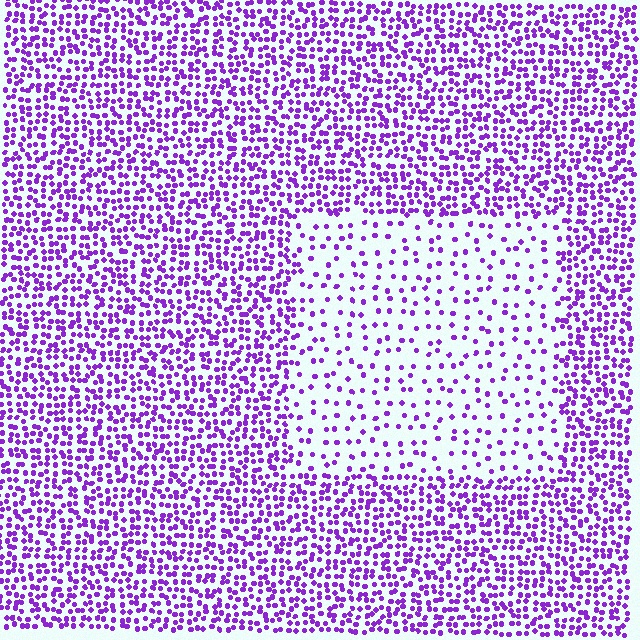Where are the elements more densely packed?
The elements are more densely packed outside the rectangle boundary.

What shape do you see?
I see a rectangle.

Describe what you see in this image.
The image contains small purple elements arranged at two different densities. A rectangle-shaped region is visible where the elements are less densely packed than the surrounding area.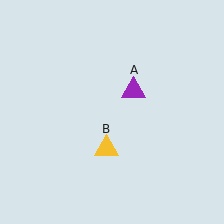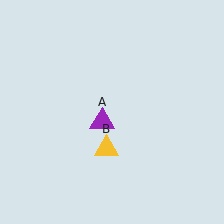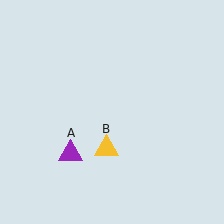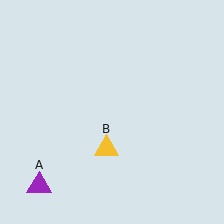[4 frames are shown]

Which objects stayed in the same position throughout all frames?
Yellow triangle (object B) remained stationary.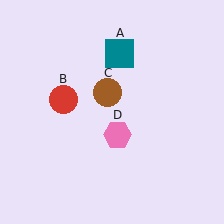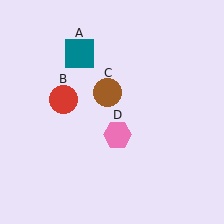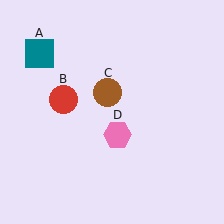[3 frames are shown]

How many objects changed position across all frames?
1 object changed position: teal square (object A).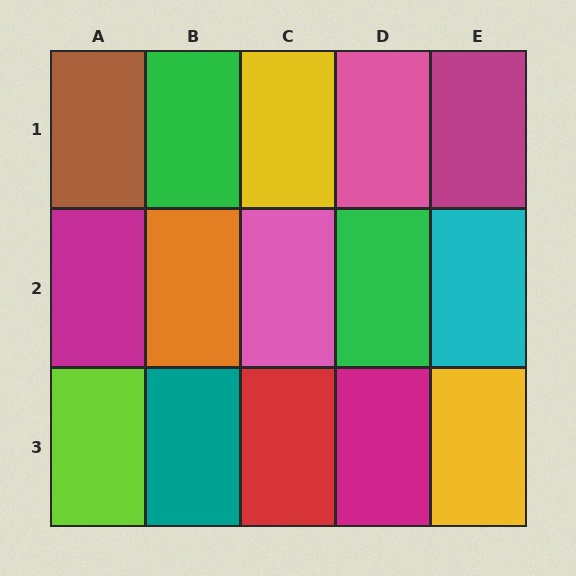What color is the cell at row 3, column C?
Red.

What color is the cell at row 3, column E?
Yellow.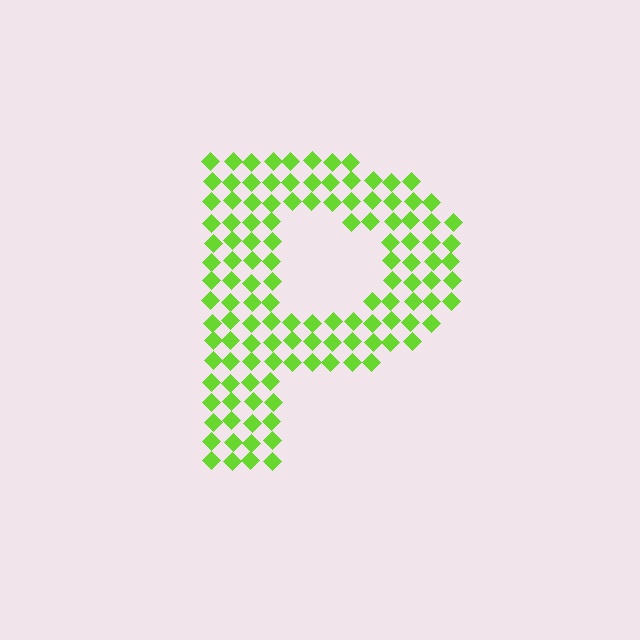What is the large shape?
The large shape is the letter P.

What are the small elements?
The small elements are diamonds.